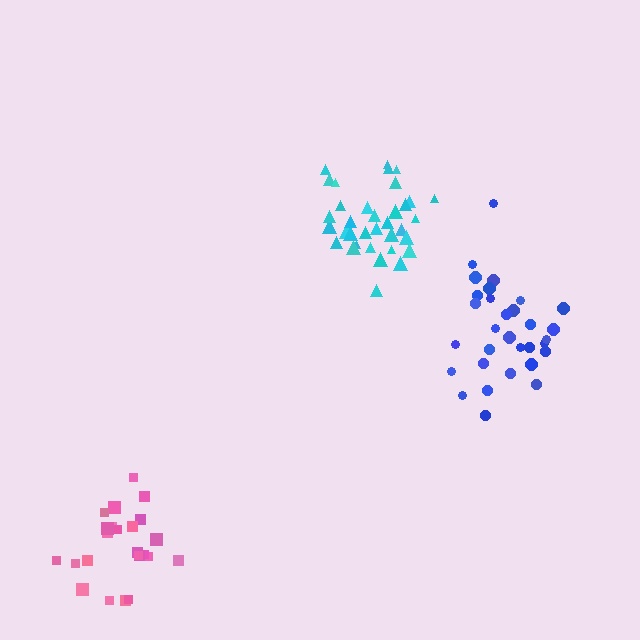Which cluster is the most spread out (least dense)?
Blue.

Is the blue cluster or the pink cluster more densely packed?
Pink.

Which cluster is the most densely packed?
Cyan.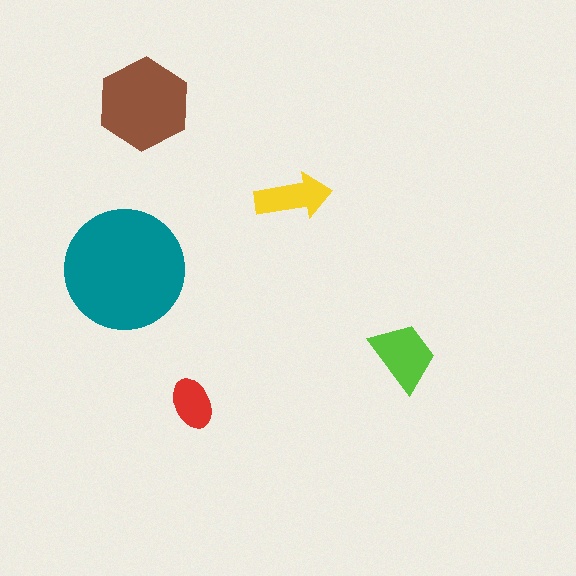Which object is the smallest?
The red ellipse.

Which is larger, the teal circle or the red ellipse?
The teal circle.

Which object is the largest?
The teal circle.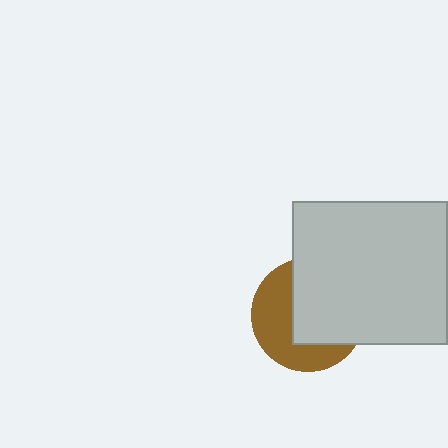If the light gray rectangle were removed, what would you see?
You would see the complete brown circle.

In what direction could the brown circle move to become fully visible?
The brown circle could move toward the lower-left. That would shift it out from behind the light gray rectangle entirely.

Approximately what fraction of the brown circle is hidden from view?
Roughly 55% of the brown circle is hidden behind the light gray rectangle.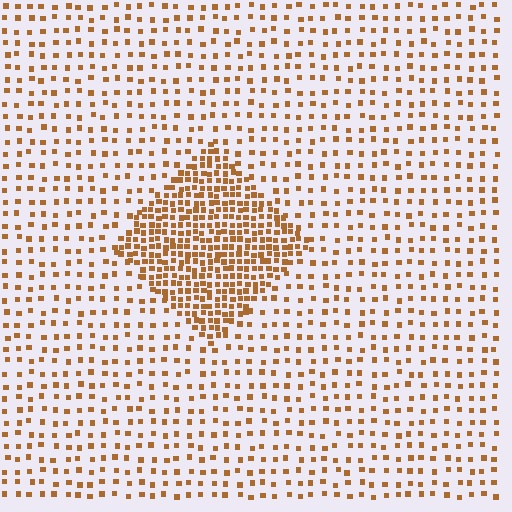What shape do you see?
I see a diamond.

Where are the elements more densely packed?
The elements are more densely packed inside the diamond boundary.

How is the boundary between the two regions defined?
The boundary is defined by a change in element density (approximately 2.8x ratio). All elements are the same color, size, and shape.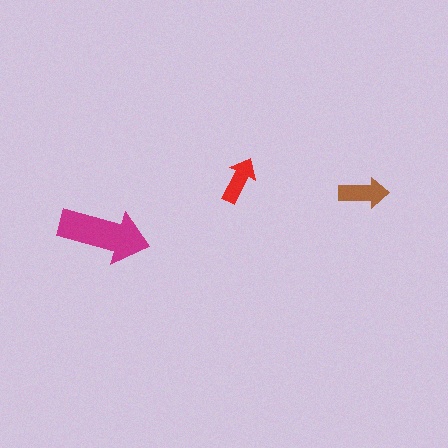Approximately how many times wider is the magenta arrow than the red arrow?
About 2 times wider.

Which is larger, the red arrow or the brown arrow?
The brown one.